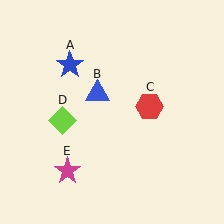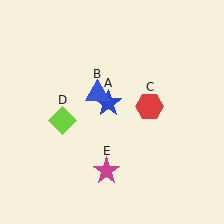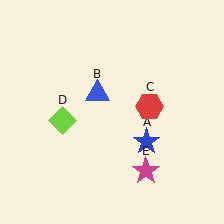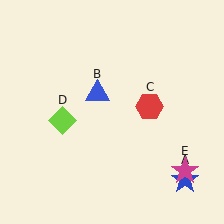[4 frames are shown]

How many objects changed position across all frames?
2 objects changed position: blue star (object A), magenta star (object E).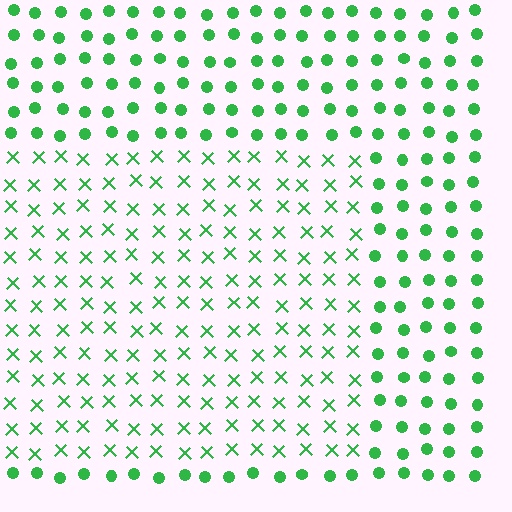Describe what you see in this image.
The image is filled with small green elements arranged in a uniform grid. A rectangle-shaped region contains X marks, while the surrounding area contains circles. The boundary is defined purely by the change in element shape.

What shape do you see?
I see a rectangle.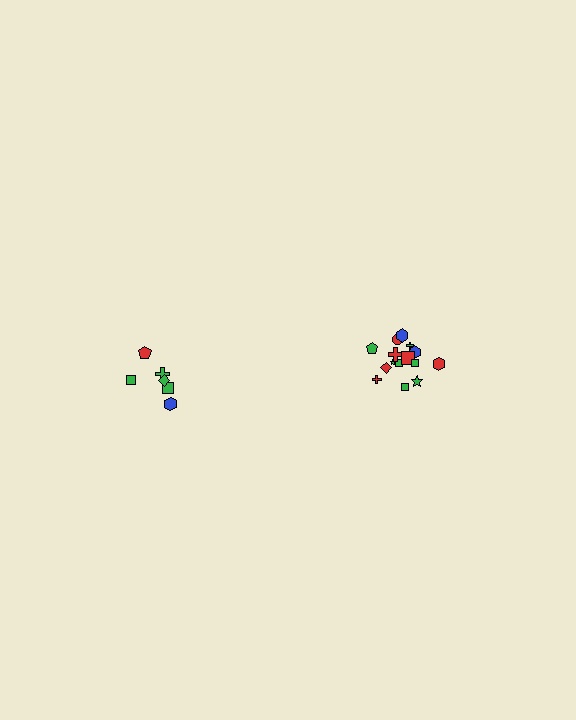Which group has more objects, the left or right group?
The right group.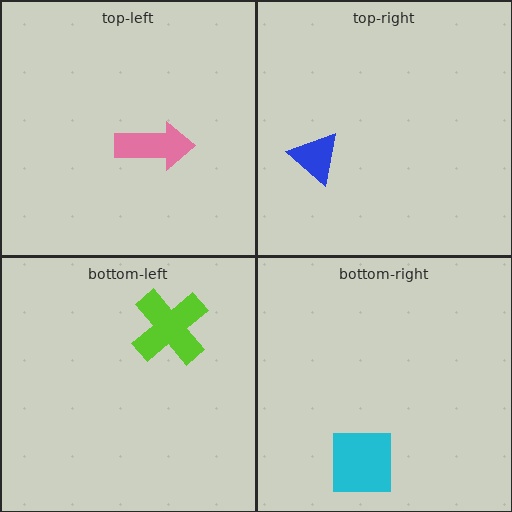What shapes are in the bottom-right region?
The cyan square.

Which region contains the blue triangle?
The top-right region.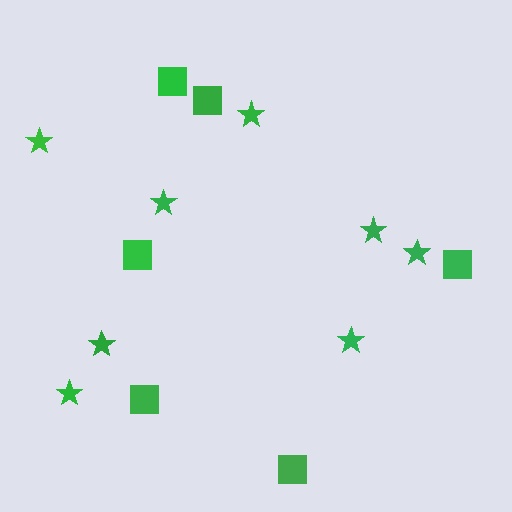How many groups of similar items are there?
There are 2 groups: one group of squares (6) and one group of stars (8).